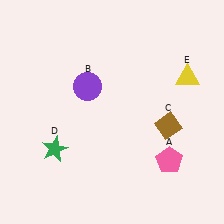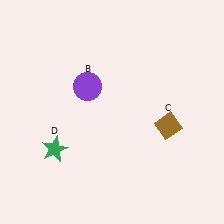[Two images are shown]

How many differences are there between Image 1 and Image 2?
There are 2 differences between the two images.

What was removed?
The pink pentagon (A), the yellow triangle (E) were removed in Image 2.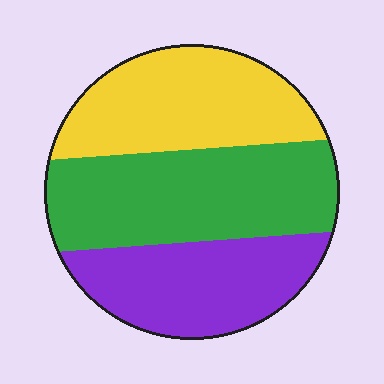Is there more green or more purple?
Green.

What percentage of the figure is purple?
Purple takes up about one quarter (1/4) of the figure.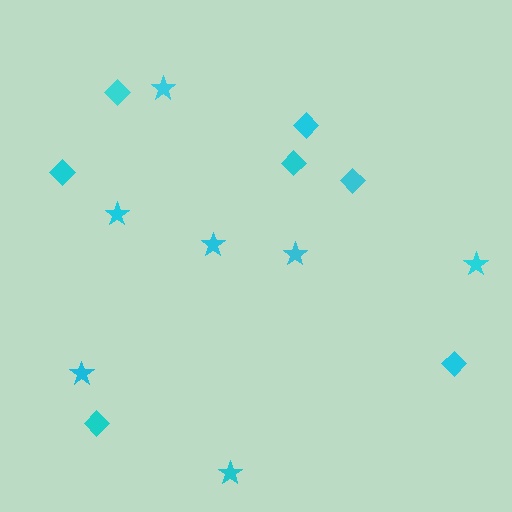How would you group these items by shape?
There are 2 groups: one group of diamonds (7) and one group of stars (7).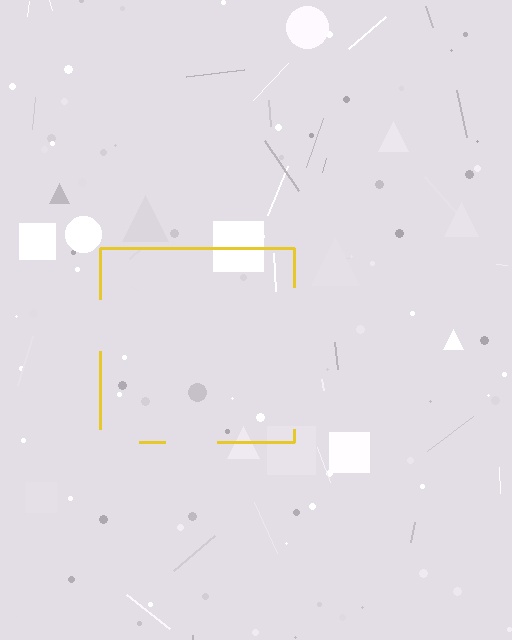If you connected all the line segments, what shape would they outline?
They would outline a square.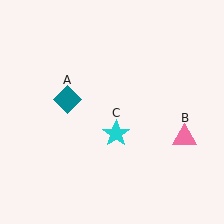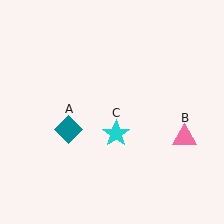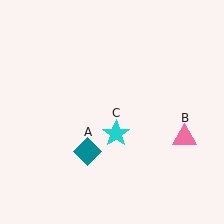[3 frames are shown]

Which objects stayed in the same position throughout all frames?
Pink triangle (object B) and cyan star (object C) remained stationary.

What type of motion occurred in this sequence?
The teal diamond (object A) rotated counterclockwise around the center of the scene.